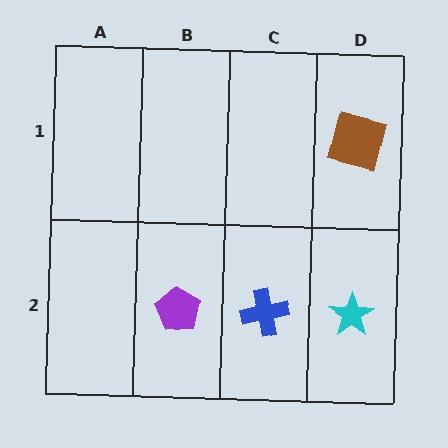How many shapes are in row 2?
3 shapes.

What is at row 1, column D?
A brown square.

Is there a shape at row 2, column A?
No, that cell is empty.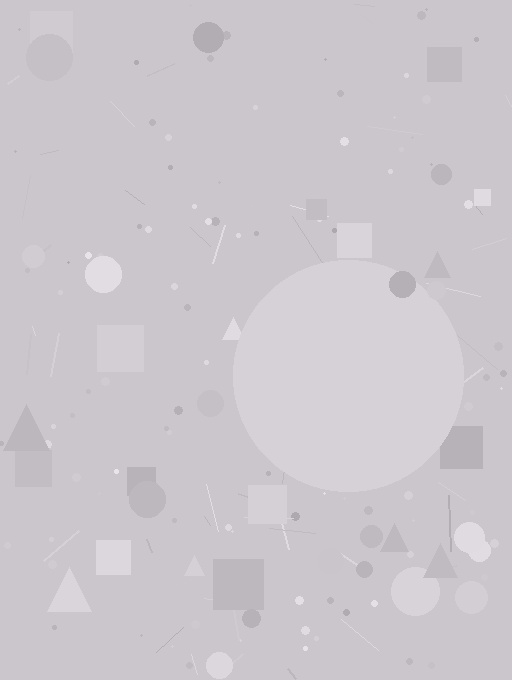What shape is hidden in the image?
A circle is hidden in the image.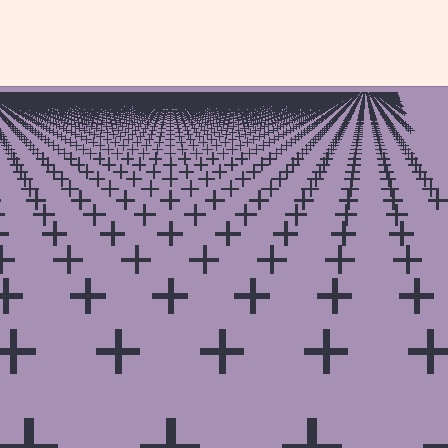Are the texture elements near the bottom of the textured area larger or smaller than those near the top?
Larger. Near the bottom, elements are closer to the viewer and appear at a bigger on-screen size.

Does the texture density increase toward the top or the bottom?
Density increases toward the top.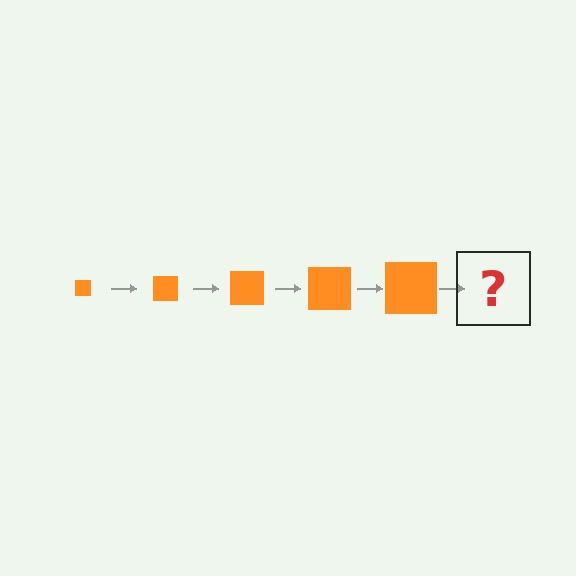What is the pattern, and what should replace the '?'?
The pattern is that the square gets progressively larger each step. The '?' should be an orange square, larger than the previous one.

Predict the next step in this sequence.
The next step is an orange square, larger than the previous one.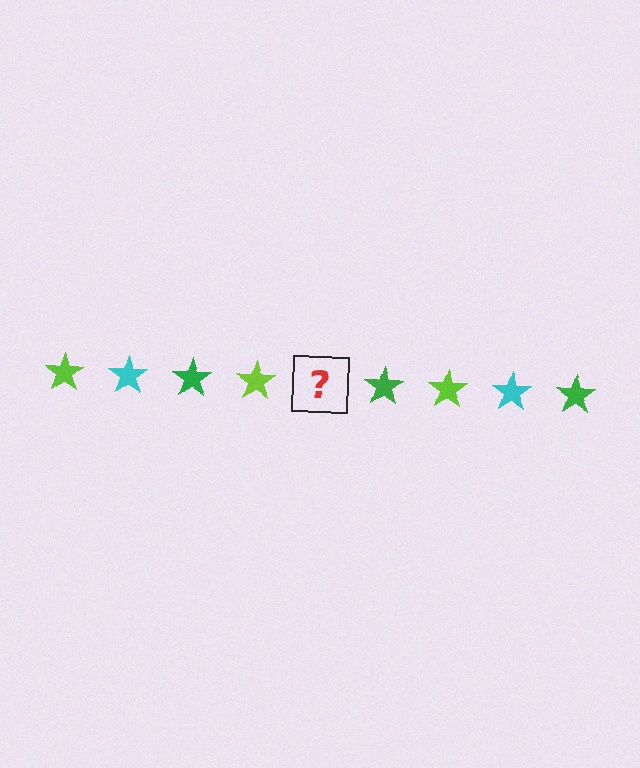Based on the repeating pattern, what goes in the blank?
The blank should be a cyan star.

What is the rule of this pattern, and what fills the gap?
The rule is that the pattern cycles through lime, cyan, green stars. The gap should be filled with a cyan star.